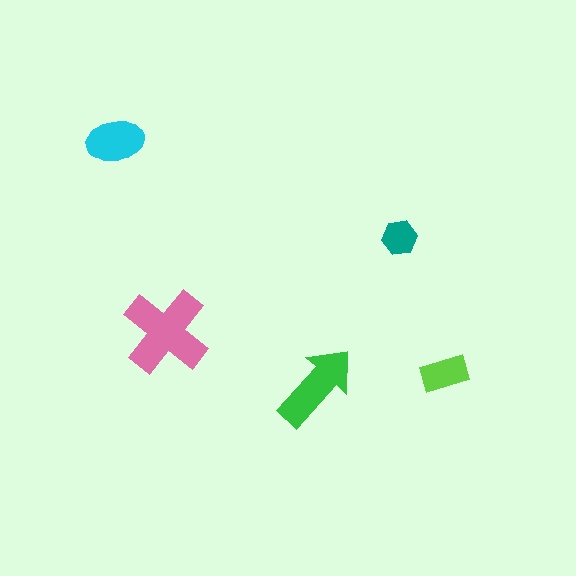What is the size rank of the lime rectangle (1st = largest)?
4th.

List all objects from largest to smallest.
The pink cross, the green arrow, the cyan ellipse, the lime rectangle, the teal hexagon.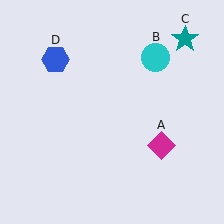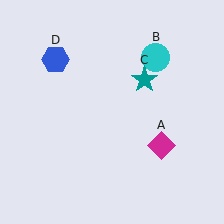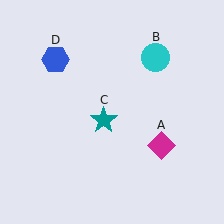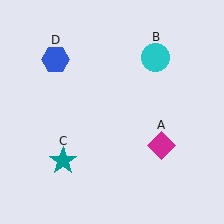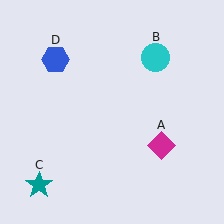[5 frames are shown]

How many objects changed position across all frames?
1 object changed position: teal star (object C).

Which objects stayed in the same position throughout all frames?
Magenta diamond (object A) and cyan circle (object B) and blue hexagon (object D) remained stationary.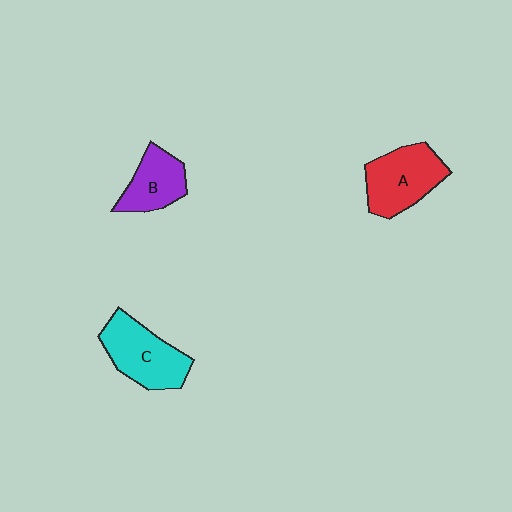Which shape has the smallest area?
Shape B (purple).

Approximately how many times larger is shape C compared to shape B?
Approximately 1.4 times.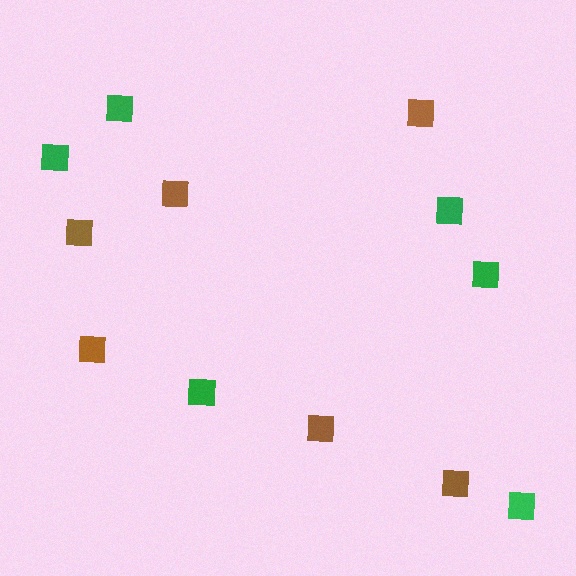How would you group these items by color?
There are 2 groups: one group of brown squares (6) and one group of green squares (6).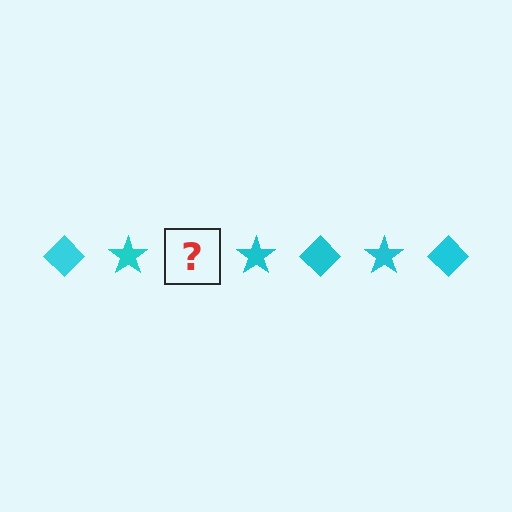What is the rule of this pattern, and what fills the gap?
The rule is that the pattern cycles through diamond, star shapes in cyan. The gap should be filled with a cyan diamond.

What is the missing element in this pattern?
The missing element is a cyan diamond.